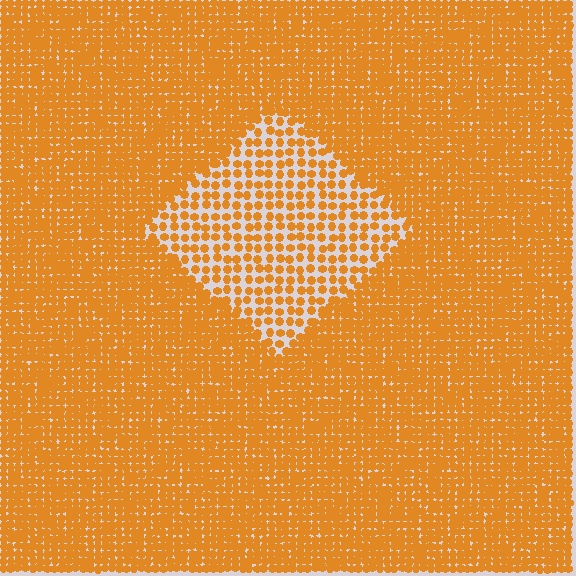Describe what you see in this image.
The image contains small orange elements arranged at two different densities. A diamond-shaped region is visible where the elements are less densely packed than the surrounding area.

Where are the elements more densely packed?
The elements are more densely packed outside the diamond boundary.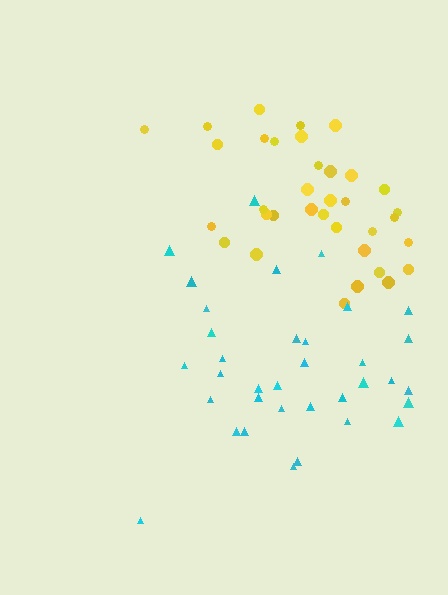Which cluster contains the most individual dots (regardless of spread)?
Yellow (35).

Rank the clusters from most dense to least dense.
yellow, cyan.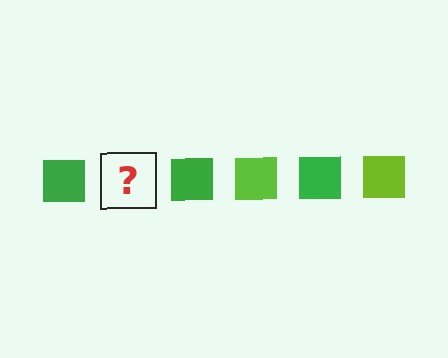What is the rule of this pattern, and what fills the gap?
The rule is that the pattern cycles through green, lime squares. The gap should be filled with a lime square.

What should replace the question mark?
The question mark should be replaced with a lime square.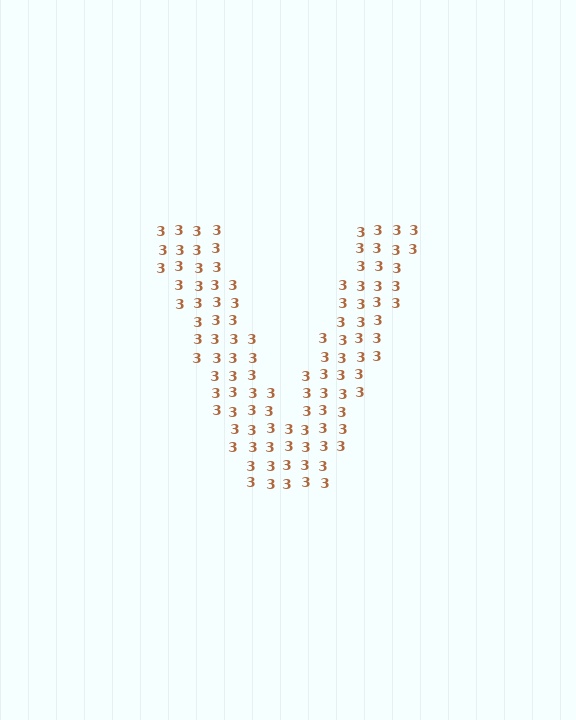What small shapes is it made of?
It is made of small digit 3's.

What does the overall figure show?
The overall figure shows the letter V.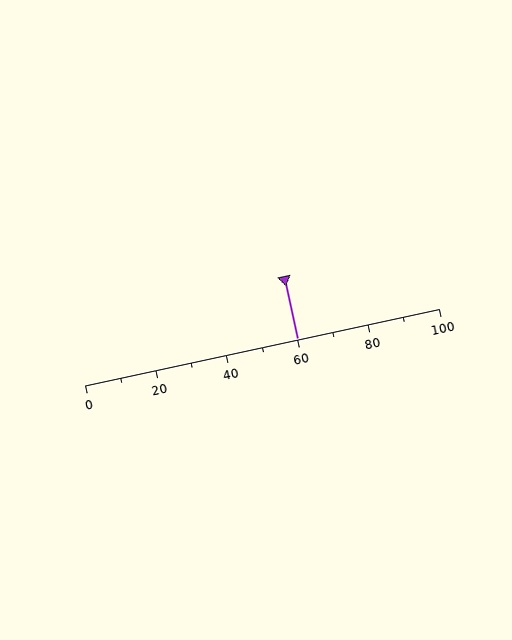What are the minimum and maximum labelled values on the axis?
The axis runs from 0 to 100.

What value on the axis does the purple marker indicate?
The marker indicates approximately 60.